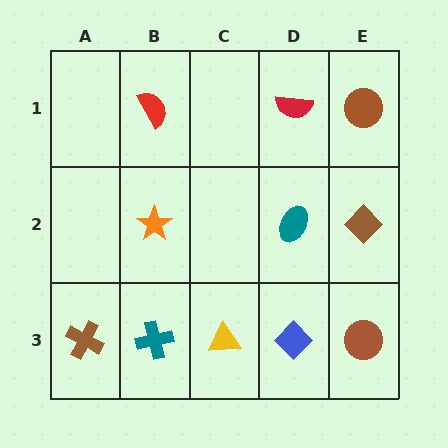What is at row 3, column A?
A brown cross.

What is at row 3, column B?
A teal cross.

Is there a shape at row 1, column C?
No, that cell is empty.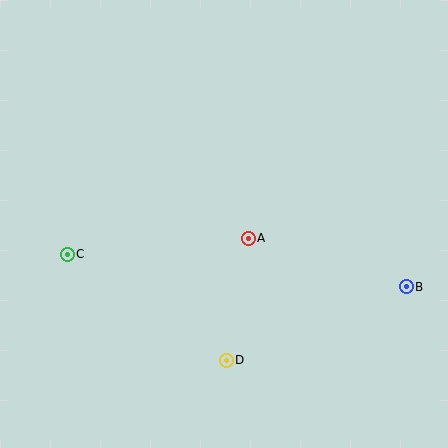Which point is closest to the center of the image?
Point A at (248, 238) is closest to the center.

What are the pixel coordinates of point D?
Point D is at (226, 360).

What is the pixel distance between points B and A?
The distance between B and A is 165 pixels.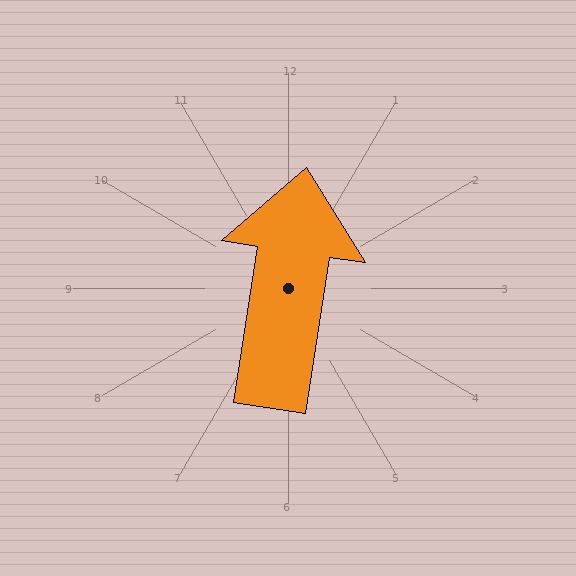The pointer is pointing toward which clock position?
Roughly 12 o'clock.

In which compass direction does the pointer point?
North.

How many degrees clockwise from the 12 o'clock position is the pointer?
Approximately 9 degrees.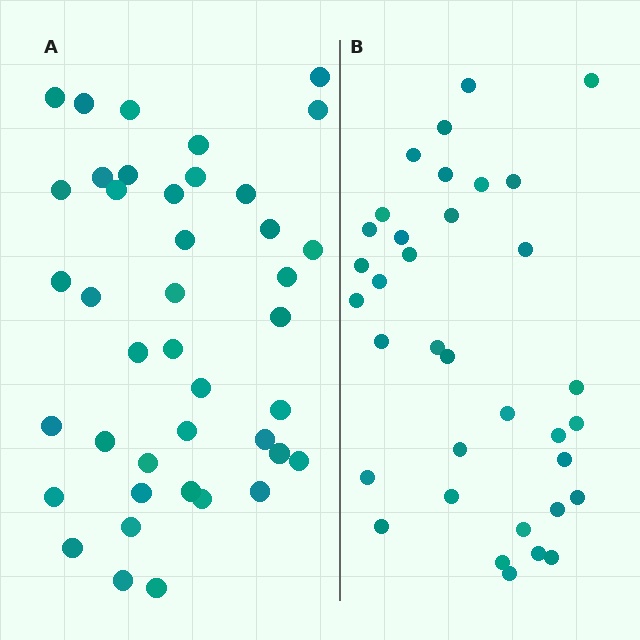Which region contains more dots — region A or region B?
Region A (the left region) has more dots.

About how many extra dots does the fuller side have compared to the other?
Region A has about 6 more dots than region B.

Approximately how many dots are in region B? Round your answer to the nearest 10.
About 40 dots. (The exact count is 35, which rounds to 40.)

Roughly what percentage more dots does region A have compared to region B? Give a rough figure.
About 15% more.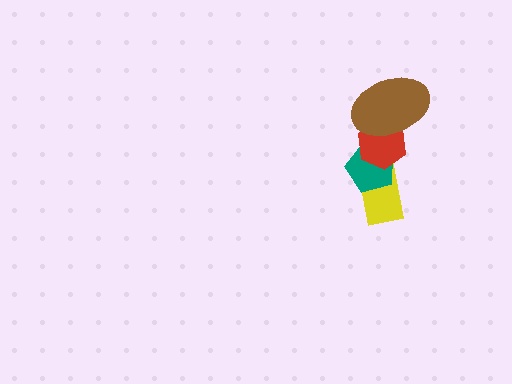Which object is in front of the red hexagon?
The brown ellipse is in front of the red hexagon.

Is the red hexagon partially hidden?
Yes, it is partially covered by another shape.